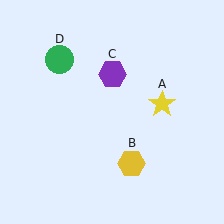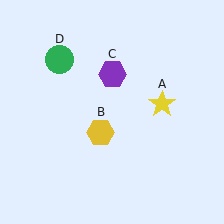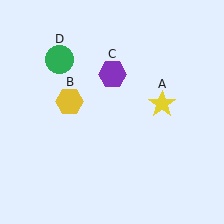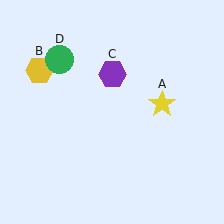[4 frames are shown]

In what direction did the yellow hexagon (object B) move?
The yellow hexagon (object B) moved up and to the left.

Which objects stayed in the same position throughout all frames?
Yellow star (object A) and purple hexagon (object C) and green circle (object D) remained stationary.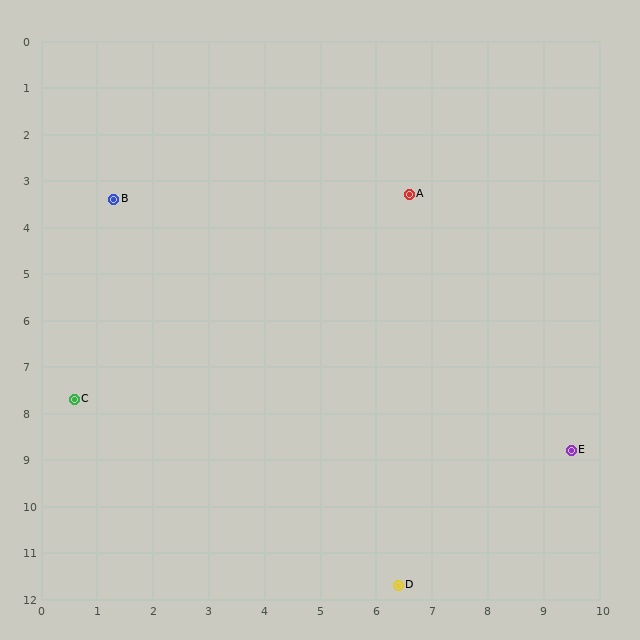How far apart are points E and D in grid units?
Points E and D are about 4.2 grid units apart.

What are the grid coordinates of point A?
Point A is at approximately (6.6, 3.3).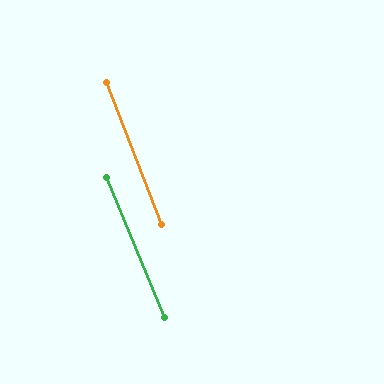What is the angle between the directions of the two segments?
Approximately 1 degree.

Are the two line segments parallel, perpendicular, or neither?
Parallel — their directions differ by only 1.1°.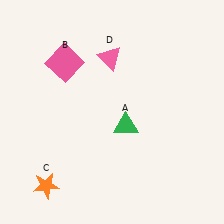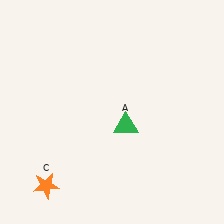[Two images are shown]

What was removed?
The pink triangle (D), the pink square (B) were removed in Image 2.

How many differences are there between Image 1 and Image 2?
There are 2 differences between the two images.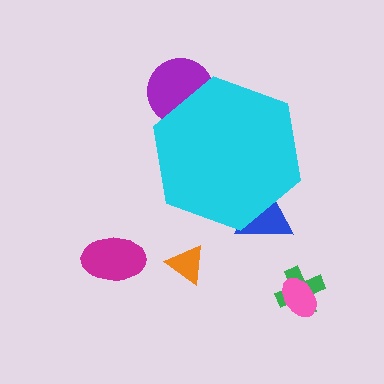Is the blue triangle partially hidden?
Yes, the blue triangle is partially hidden behind the cyan hexagon.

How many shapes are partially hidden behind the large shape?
2 shapes are partially hidden.